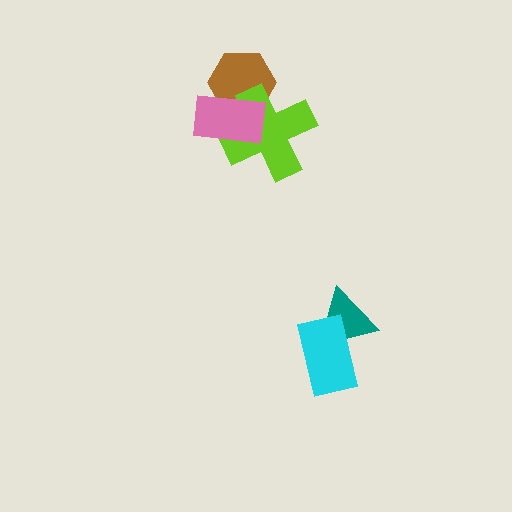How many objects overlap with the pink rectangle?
2 objects overlap with the pink rectangle.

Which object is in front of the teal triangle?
The cyan rectangle is in front of the teal triangle.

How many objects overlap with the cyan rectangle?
1 object overlaps with the cyan rectangle.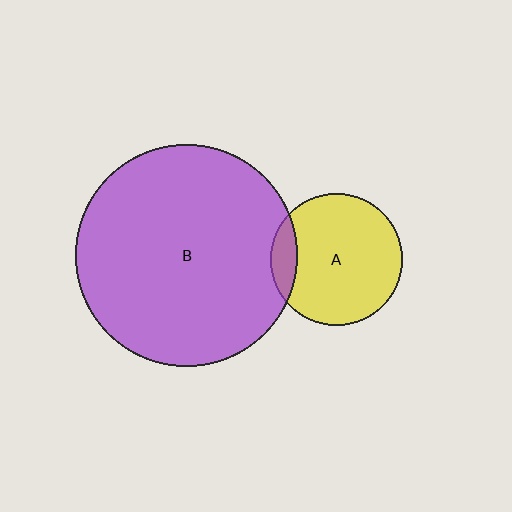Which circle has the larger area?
Circle B (purple).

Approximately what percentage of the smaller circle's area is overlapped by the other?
Approximately 10%.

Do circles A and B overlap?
Yes.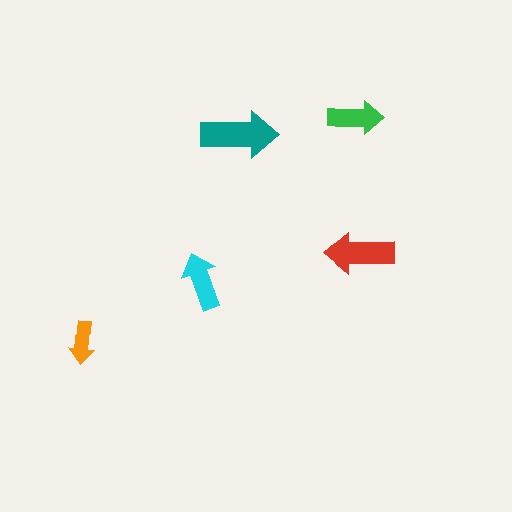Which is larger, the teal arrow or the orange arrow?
The teal one.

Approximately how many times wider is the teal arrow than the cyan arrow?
About 1.5 times wider.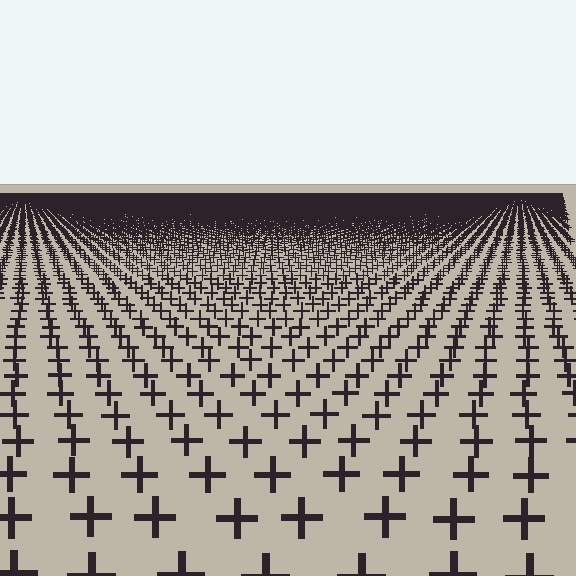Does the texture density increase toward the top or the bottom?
Density increases toward the top.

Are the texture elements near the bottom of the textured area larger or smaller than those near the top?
Larger. Near the bottom, elements are closer to the viewer and appear at a bigger on-screen size.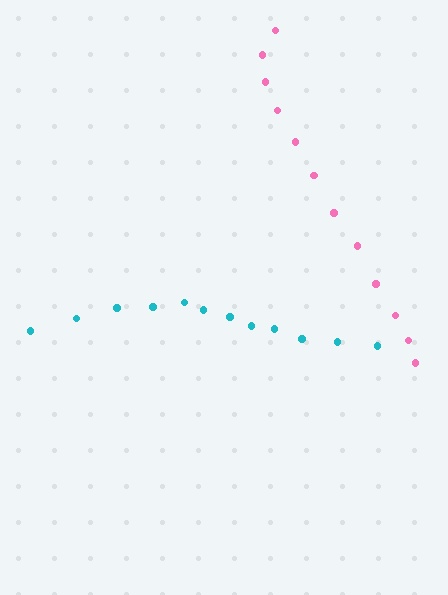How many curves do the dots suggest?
There are 2 distinct paths.